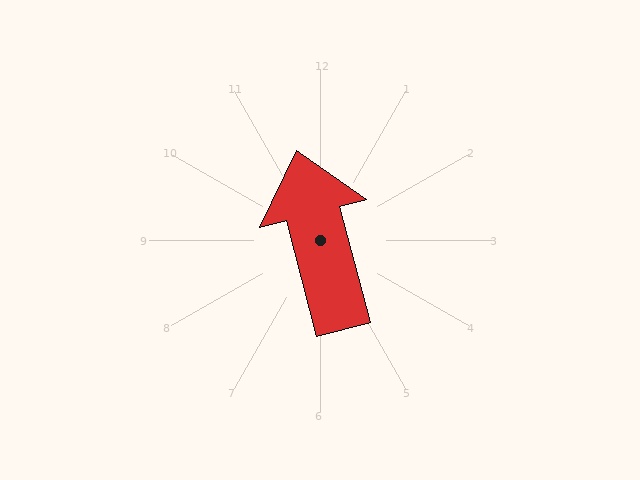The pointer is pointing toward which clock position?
Roughly 12 o'clock.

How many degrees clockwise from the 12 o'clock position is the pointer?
Approximately 345 degrees.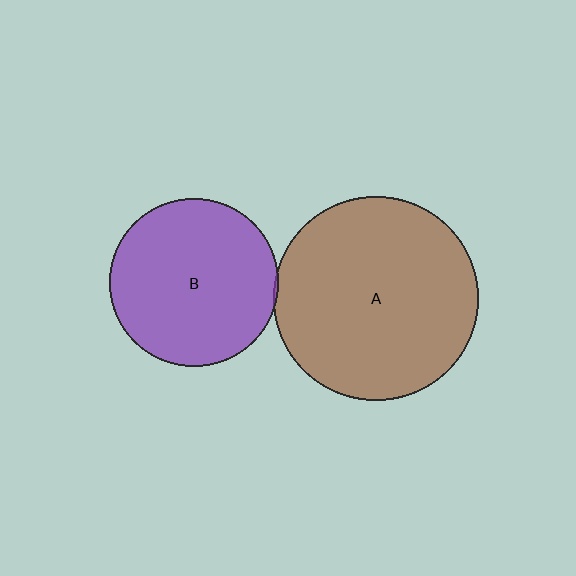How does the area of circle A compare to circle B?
Approximately 1.5 times.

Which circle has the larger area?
Circle A (brown).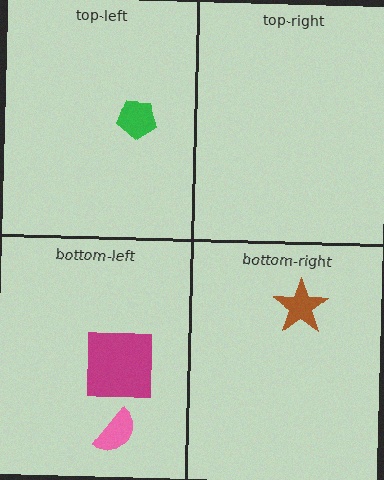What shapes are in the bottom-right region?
The brown star.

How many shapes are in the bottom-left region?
2.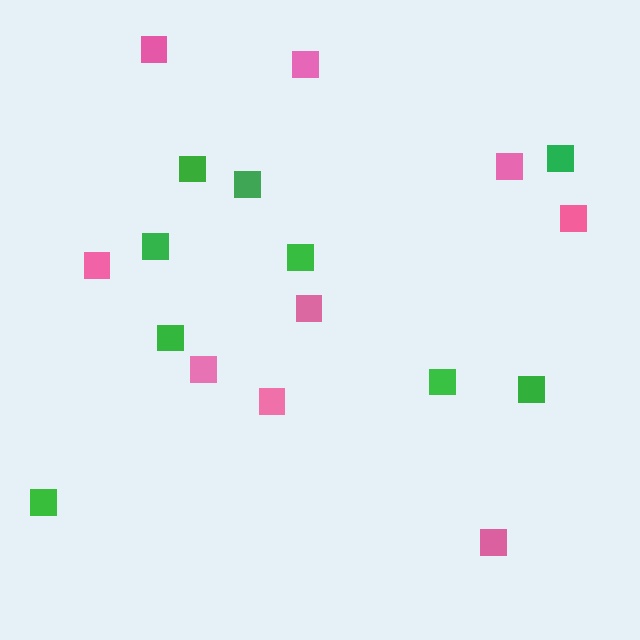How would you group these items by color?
There are 2 groups: one group of pink squares (9) and one group of green squares (9).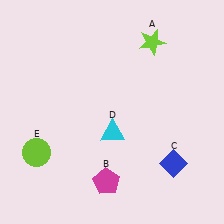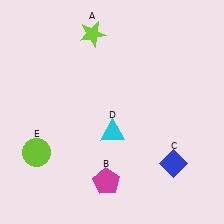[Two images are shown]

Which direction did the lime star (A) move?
The lime star (A) moved left.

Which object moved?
The lime star (A) moved left.